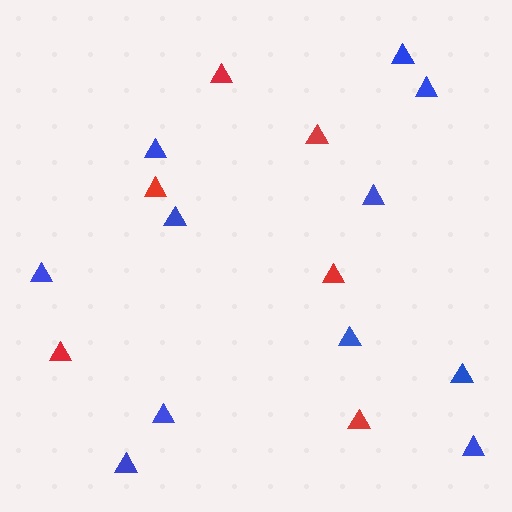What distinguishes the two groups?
There are 2 groups: one group of red triangles (6) and one group of blue triangles (11).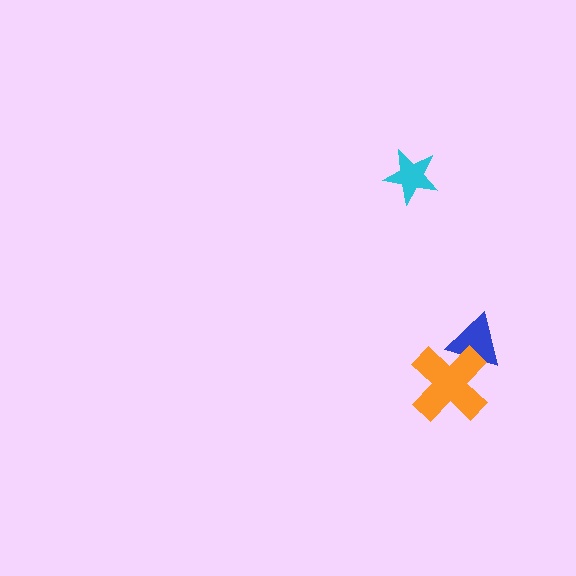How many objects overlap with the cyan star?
0 objects overlap with the cyan star.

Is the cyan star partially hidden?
No, no other shape covers it.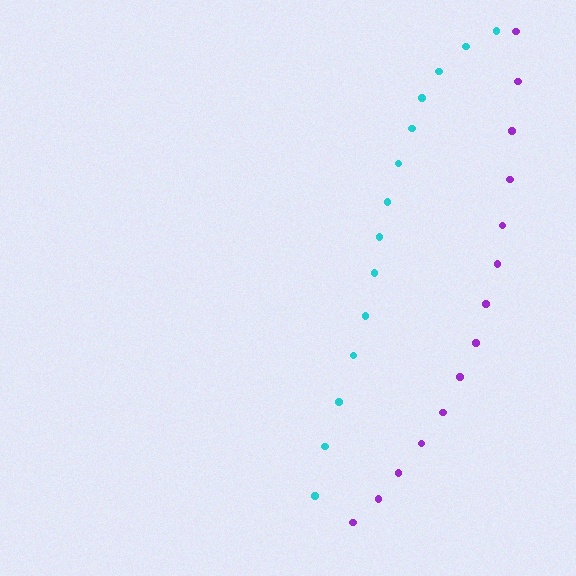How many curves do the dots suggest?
There are 2 distinct paths.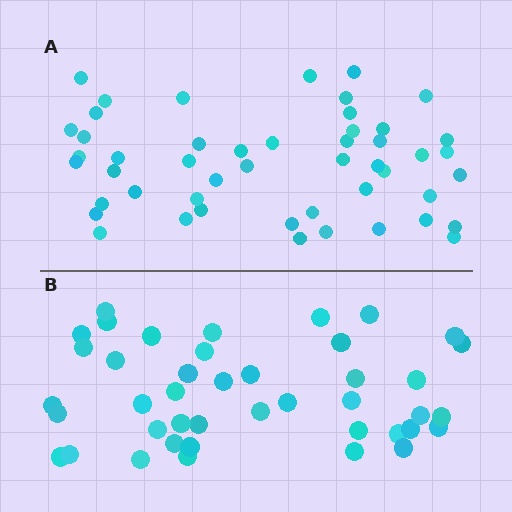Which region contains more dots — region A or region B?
Region A (the top region) has more dots.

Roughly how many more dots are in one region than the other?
Region A has roughly 8 or so more dots than region B.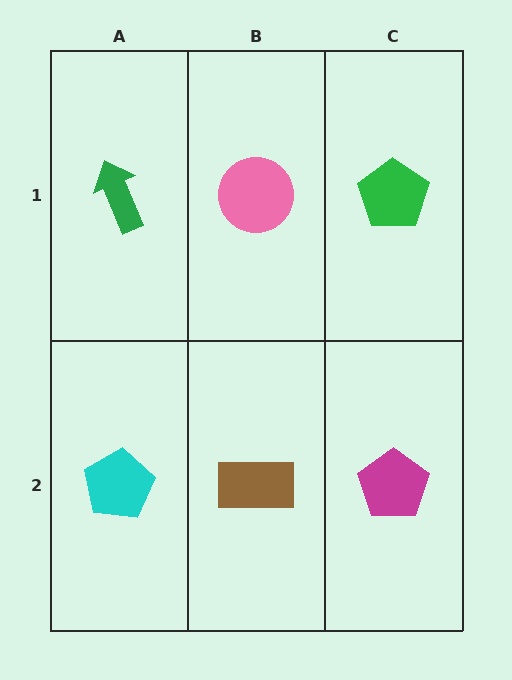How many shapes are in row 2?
3 shapes.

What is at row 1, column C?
A green pentagon.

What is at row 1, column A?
A green arrow.